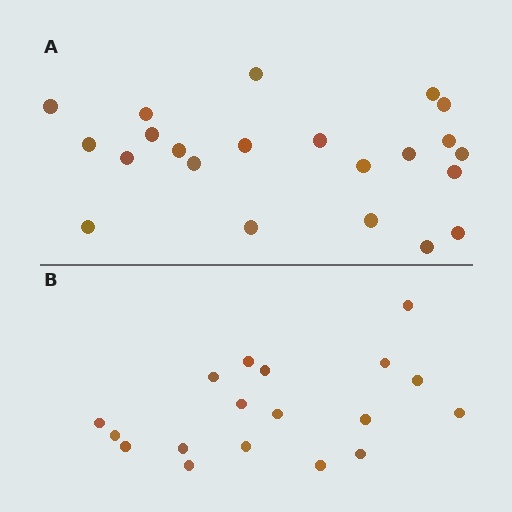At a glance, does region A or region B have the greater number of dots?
Region A (the top region) has more dots.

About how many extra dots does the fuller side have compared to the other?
Region A has about 4 more dots than region B.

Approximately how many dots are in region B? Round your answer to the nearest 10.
About 20 dots. (The exact count is 18, which rounds to 20.)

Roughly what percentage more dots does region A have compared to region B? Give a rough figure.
About 20% more.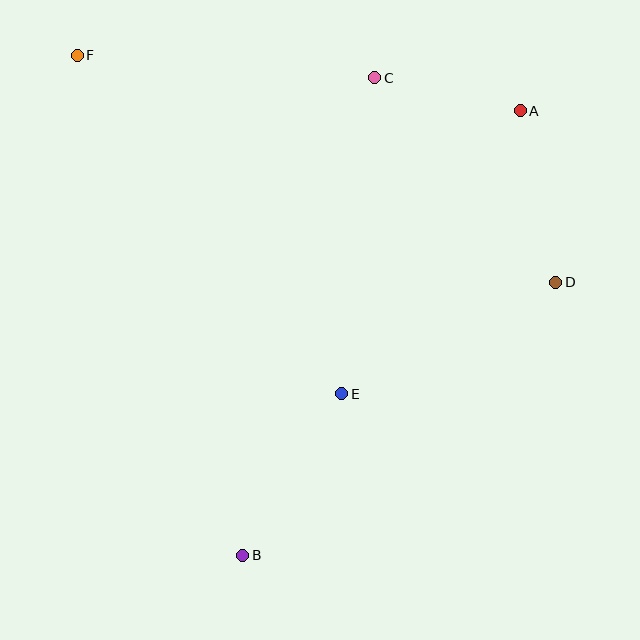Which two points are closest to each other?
Points A and C are closest to each other.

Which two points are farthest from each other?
Points D and F are farthest from each other.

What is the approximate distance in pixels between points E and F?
The distance between E and F is approximately 430 pixels.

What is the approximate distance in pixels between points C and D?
The distance between C and D is approximately 273 pixels.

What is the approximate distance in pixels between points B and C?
The distance between B and C is approximately 495 pixels.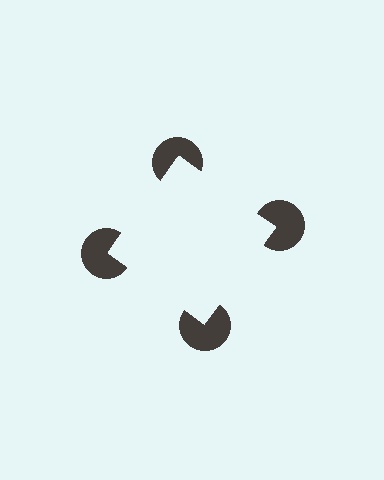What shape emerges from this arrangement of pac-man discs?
An illusory square — its edges are inferred from the aligned wedge cuts in the pac-man discs, not physically drawn.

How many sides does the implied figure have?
4 sides.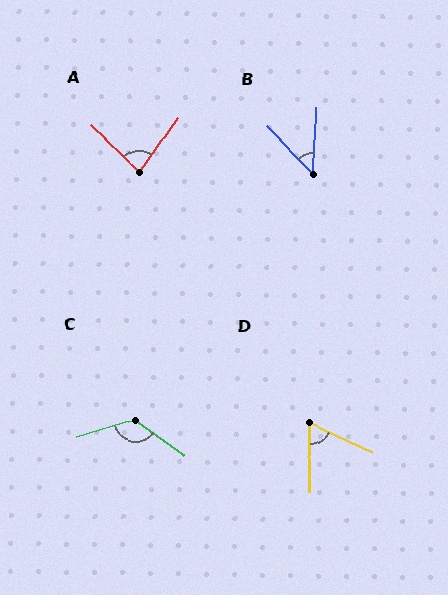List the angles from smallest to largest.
B (46°), D (64°), A (81°), C (127°).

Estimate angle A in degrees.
Approximately 81 degrees.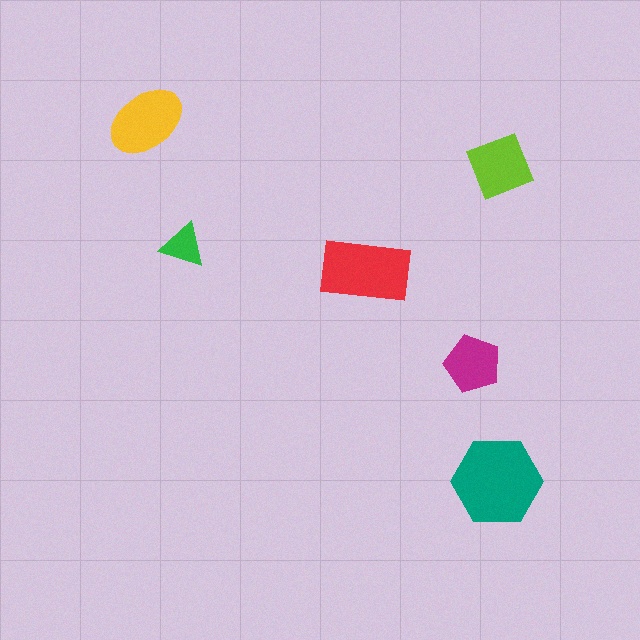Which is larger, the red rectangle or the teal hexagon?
The teal hexagon.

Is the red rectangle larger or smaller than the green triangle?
Larger.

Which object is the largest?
The teal hexagon.